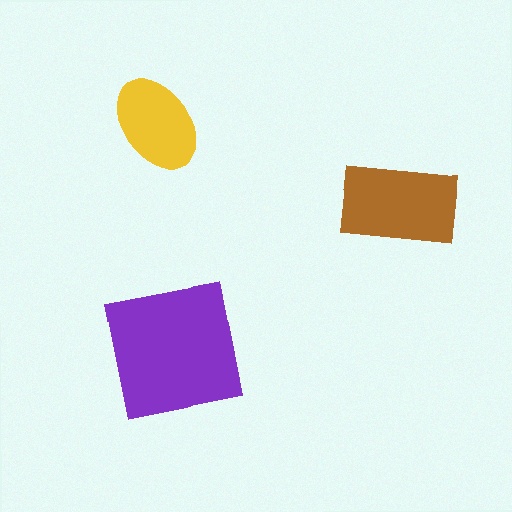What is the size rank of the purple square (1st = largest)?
1st.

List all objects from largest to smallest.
The purple square, the brown rectangle, the yellow ellipse.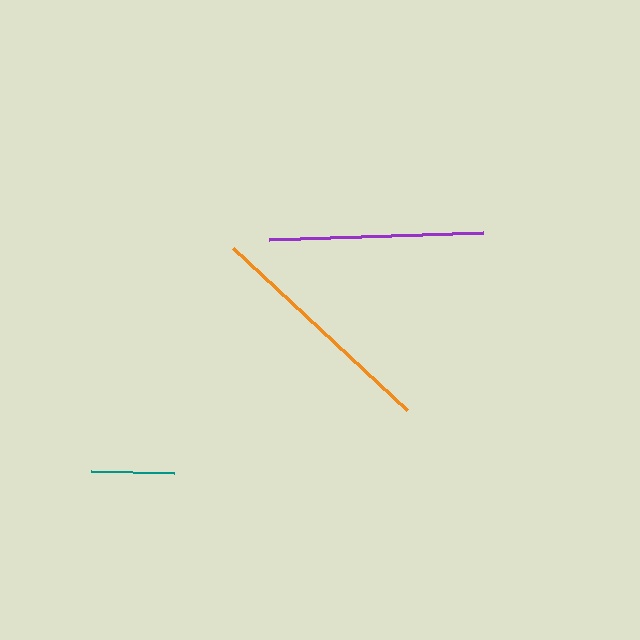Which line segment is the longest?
The orange line is the longest at approximately 238 pixels.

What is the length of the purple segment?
The purple segment is approximately 213 pixels long.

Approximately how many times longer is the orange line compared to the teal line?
The orange line is approximately 2.9 times the length of the teal line.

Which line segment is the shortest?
The teal line is the shortest at approximately 83 pixels.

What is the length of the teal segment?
The teal segment is approximately 83 pixels long.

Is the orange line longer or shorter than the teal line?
The orange line is longer than the teal line.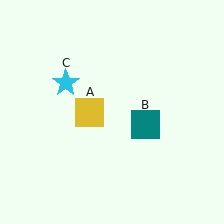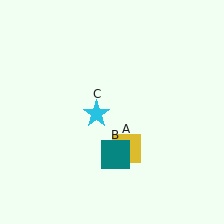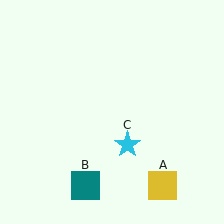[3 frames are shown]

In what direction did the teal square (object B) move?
The teal square (object B) moved down and to the left.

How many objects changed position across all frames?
3 objects changed position: yellow square (object A), teal square (object B), cyan star (object C).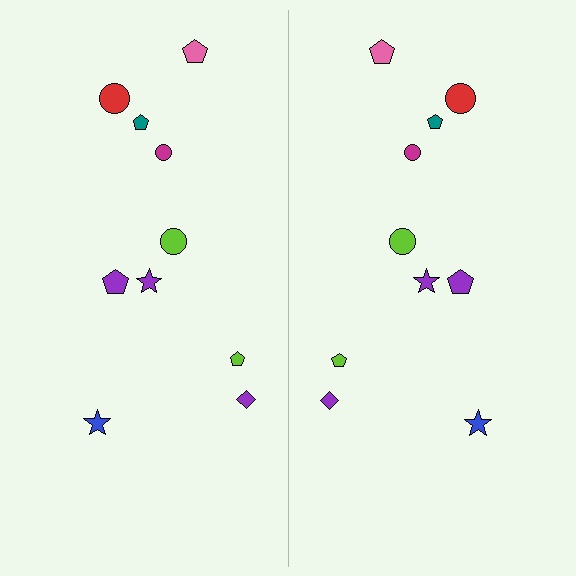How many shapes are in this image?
There are 20 shapes in this image.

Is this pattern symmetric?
Yes, this pattern has bilateral (reflection) symmetry.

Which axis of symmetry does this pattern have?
The pattern has a vertical axis of symmetry running through the center of the image.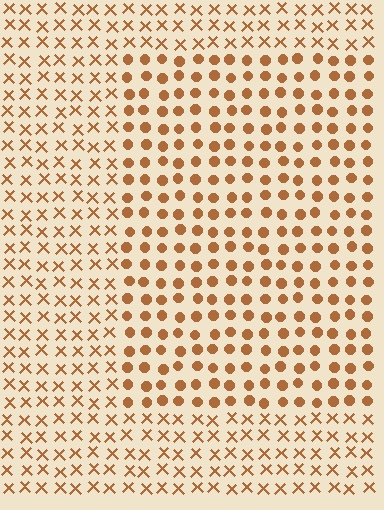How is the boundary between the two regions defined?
The boundary is defined by a change in element shape: circles inside vs. X marks outside. All elements share the same color and spacing.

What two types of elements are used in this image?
The image uses circles inside the rectangle region and X marks outside it.